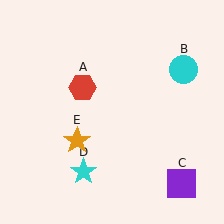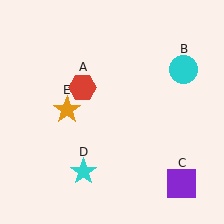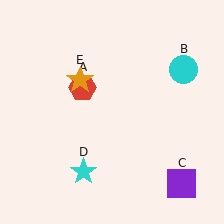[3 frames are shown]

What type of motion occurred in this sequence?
The orange star (object E) rotated clockwise around the center of the scene.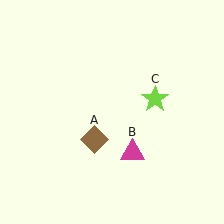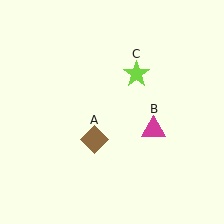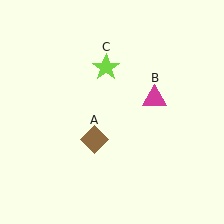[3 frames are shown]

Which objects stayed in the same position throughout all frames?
Brown diamond (object A) remained stationary.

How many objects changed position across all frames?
2 objects changed position: magenta triangle (object B), lime star (object C).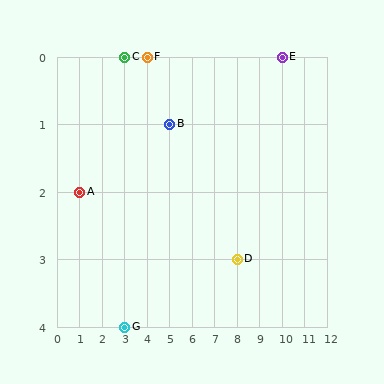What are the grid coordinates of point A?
Point A is at grid coordinates (1, 2).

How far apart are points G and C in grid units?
Points G and C are 4 rows apart.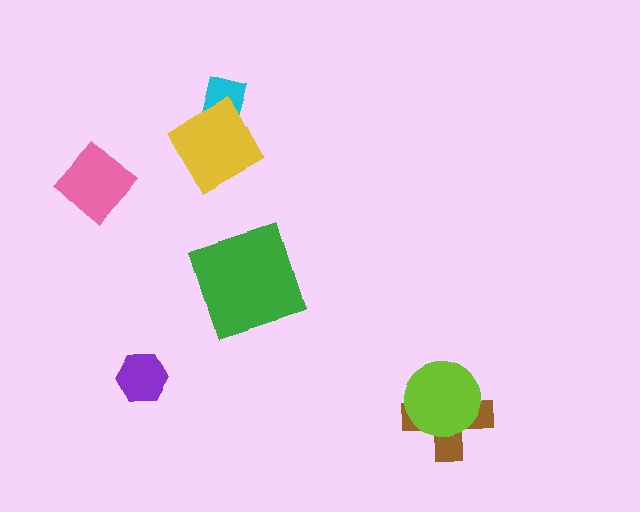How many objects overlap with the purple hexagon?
0 objects overlap with the purple hexagon.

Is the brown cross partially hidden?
Yes, it is partially covered by another shape.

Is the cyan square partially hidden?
Yes, it is partially covered by another shape.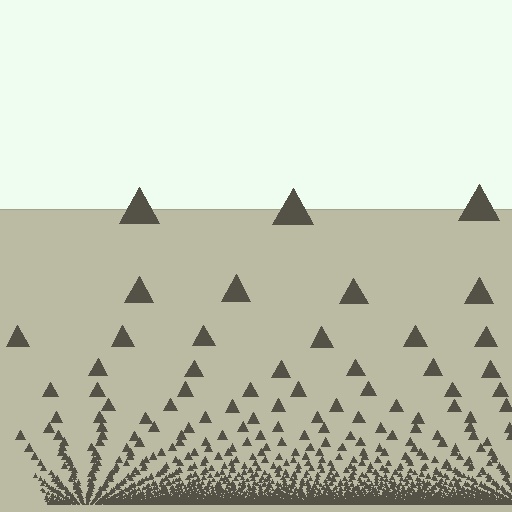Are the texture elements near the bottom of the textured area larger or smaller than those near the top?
Smaller. The gradient is inverted — elements near the bottom are smaller and denser.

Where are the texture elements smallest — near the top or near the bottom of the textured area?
Near the bottom.